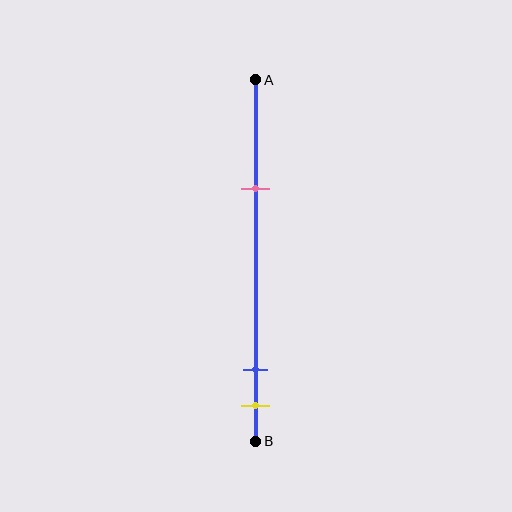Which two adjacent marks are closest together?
The blue and yellow marks are the closest adjacent pair.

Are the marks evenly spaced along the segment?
No, the marks are not evenly spaced.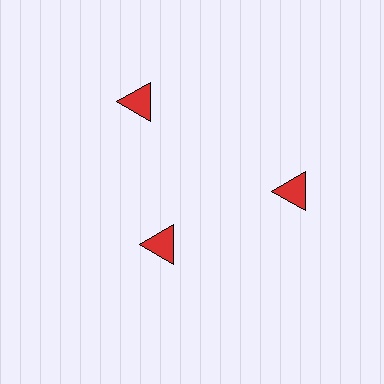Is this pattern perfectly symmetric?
No. The 3 red triangles are arranged in a ring, but one element near the 7 o'clock position is pulled inward toward the center, breaking the 3-fold rotational symmetry.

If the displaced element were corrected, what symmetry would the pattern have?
It would have 3-fold rotational symmetry — the pattern would map onto itself every 120 degrees.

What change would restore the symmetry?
The symmetry would be restored by moving it outward, back onto the ring so that all 3 triangles sit at equal angles and equal distance from the center.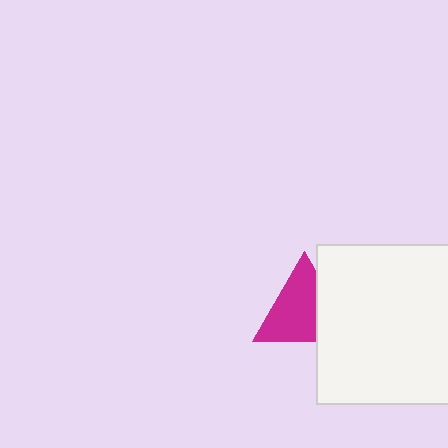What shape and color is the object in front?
The object in front is a white square.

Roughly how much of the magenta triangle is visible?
Most of it is visible (roughly 69%).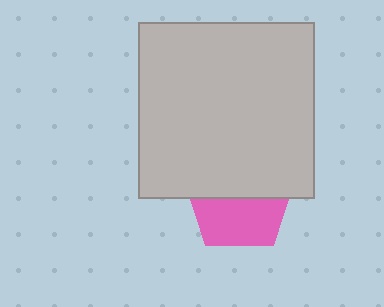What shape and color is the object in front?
The object in front is a light gray square.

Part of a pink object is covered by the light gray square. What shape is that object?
It is a pentagon.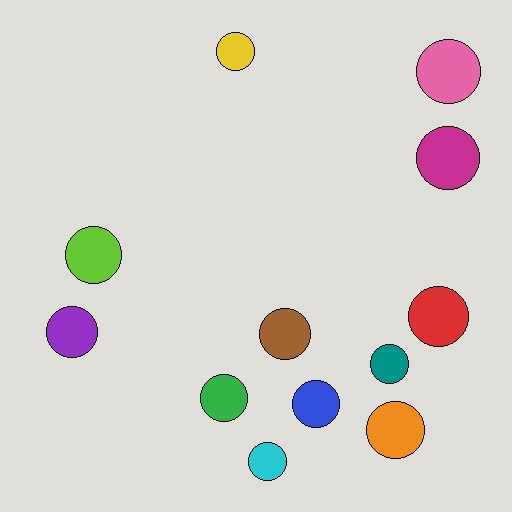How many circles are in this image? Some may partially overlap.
There are 12 circles.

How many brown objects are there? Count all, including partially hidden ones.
There is 1 brown object.